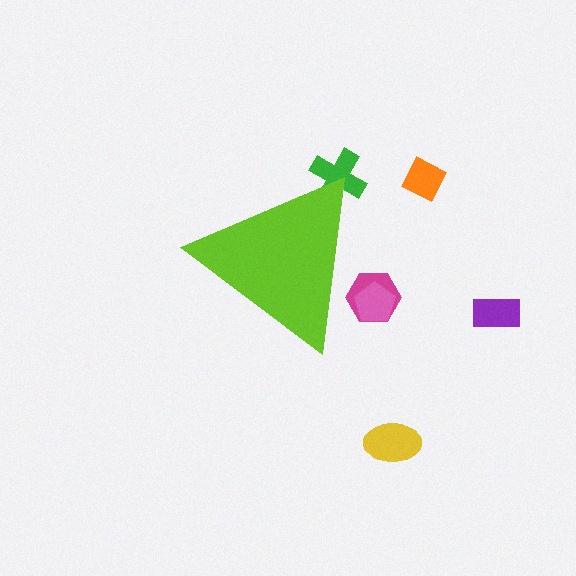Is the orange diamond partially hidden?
No, the orange diamond is fully visible.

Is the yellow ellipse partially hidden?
No, the yellow ellipse is fully visible.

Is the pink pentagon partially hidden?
Yes, the pink pentagon is partially hidden behind the lime triangle.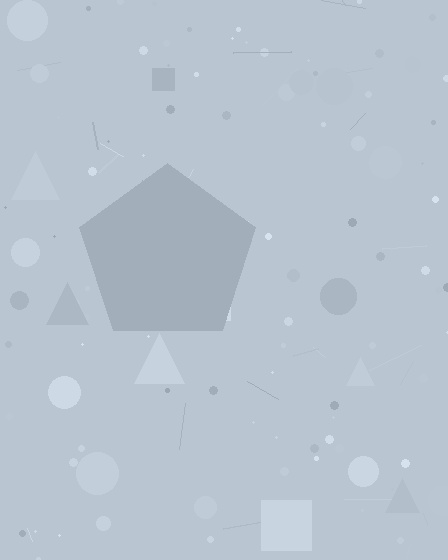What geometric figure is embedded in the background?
A pentagon is embedded in the background.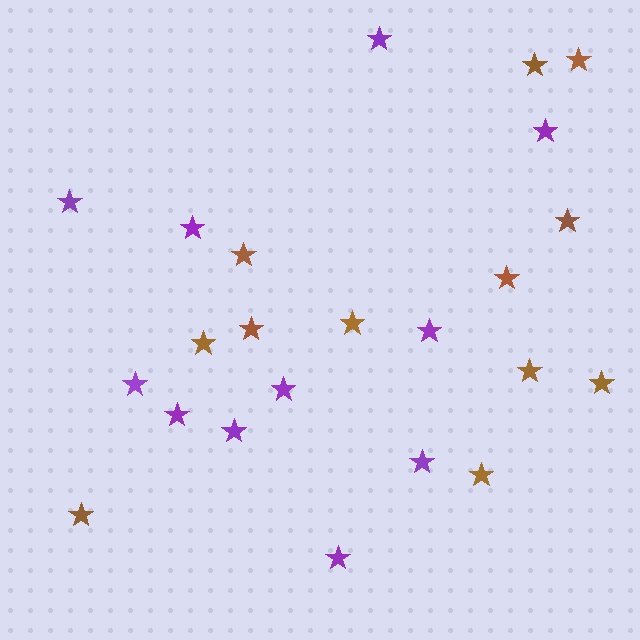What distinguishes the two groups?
There are 2 groups: one group of brown stars (12) and one group of purple stars (11).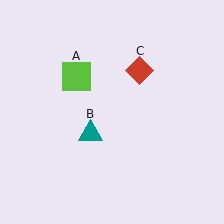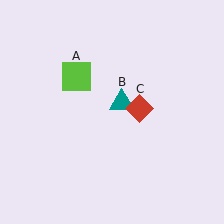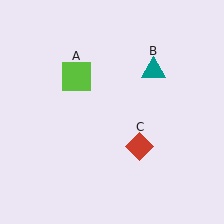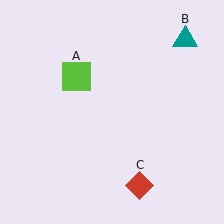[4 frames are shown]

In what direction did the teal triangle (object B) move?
The teal triangle (object B) moved up and to the right.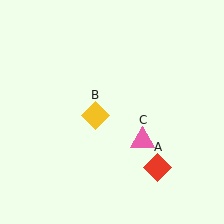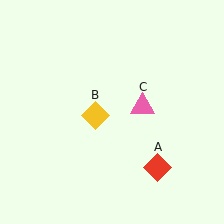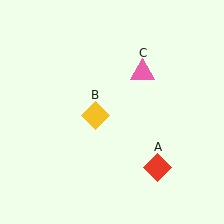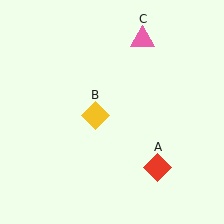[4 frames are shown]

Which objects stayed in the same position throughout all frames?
Red diamond (object A) and yellow diamond (object B) remained stationary.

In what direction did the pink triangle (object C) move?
The pink triangle (object C) moved up.